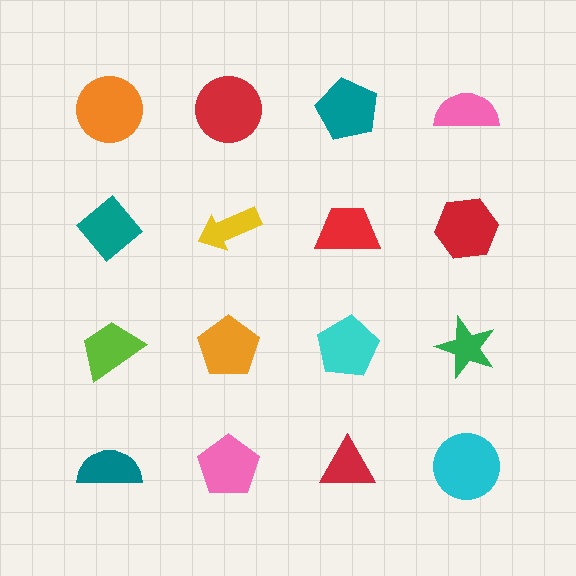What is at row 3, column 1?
A lime trapezoid.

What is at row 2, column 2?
A yellow arrow.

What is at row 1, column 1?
An orange circle.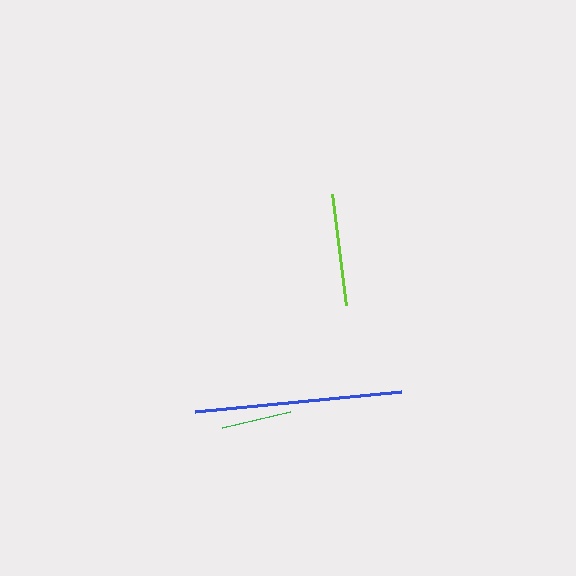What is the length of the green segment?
The green segment is approximately 70 pixels long.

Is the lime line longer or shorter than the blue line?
The blue line is longer than the lime line.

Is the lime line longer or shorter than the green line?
The lime line is longer than the green line.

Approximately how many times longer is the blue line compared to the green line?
The blue line is approximately 2.9 times the length of the green line.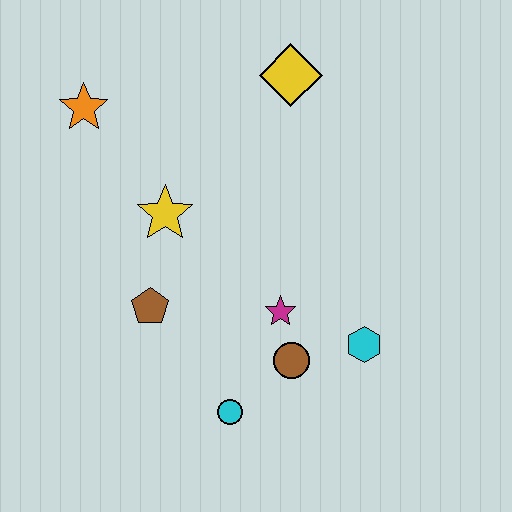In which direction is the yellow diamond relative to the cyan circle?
The yellow diamond is above the cyan circle.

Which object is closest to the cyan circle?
The brown circle is closest to the cyan circle.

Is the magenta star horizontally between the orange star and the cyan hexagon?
Yes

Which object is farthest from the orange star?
The cyan hexagon is farthest from the orange star.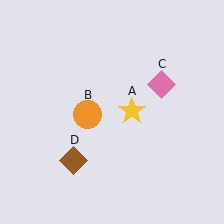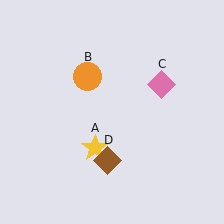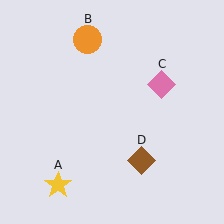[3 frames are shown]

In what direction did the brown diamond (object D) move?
The brown diamond (object D) moved right.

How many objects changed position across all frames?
3 objects changed position: yellow star (object A), orange circle (object B), brown diamond (object D).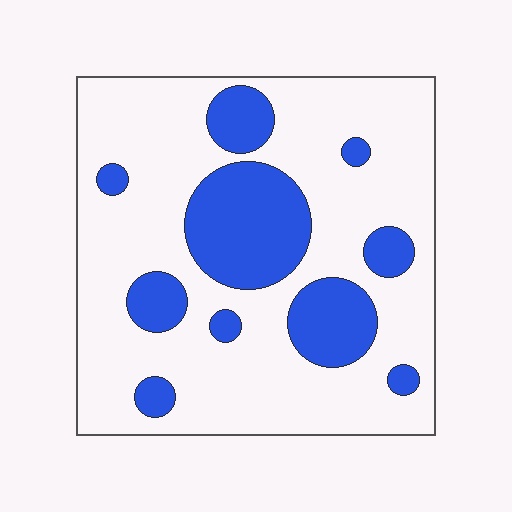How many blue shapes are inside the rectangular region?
10.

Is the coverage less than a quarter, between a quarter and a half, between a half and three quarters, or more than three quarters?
Between a quarter and a half.